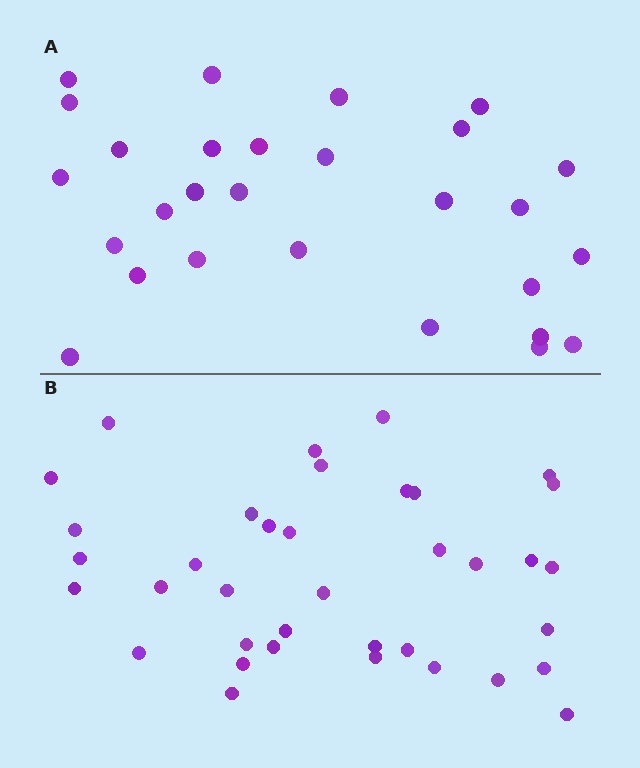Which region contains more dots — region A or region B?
Region B (the bottom region) has more dots.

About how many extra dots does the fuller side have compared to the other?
Region B has roughly 8 or so more dots than region A.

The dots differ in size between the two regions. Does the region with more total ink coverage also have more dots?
No. Region A has more total ink coverage because its dots are larger, but region B actually contains more individual dots. Total area can be misleading — the number of items is what matters here.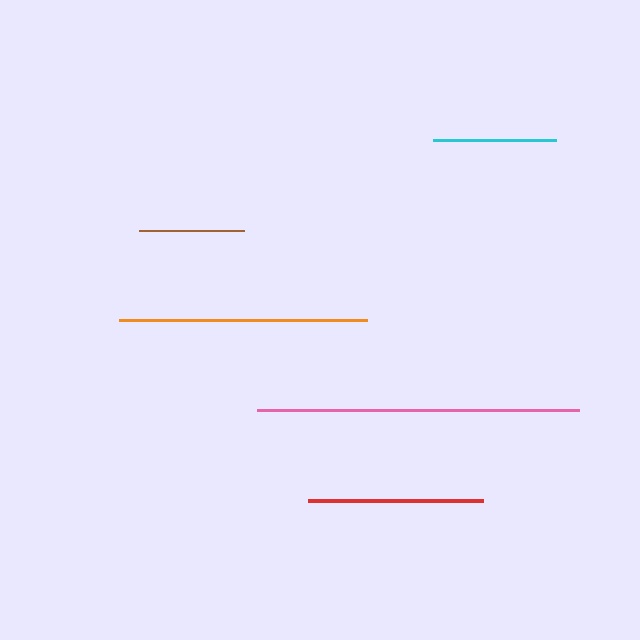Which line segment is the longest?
The pink line is the longest at approximately 322 pixels.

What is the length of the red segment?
The red segment is approximately 175 pixels long.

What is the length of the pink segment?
The pink segment is approximately 322 pixels long.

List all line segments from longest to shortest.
From longest to shortest: pink, orange, red, cyan, brown.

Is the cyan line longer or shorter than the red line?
The red line is longer than the cyan line.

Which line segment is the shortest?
The brown line is the shortest at approximately 105 pixels.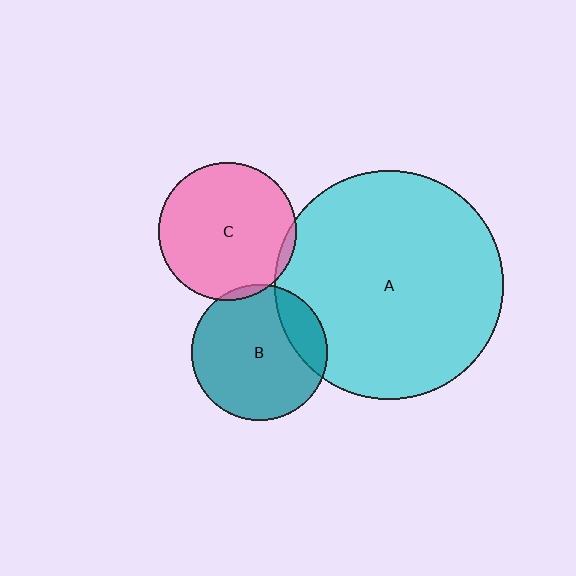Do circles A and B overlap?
Yes.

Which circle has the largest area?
Circle A (cyan).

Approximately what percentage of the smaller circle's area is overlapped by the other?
Approximately 20%.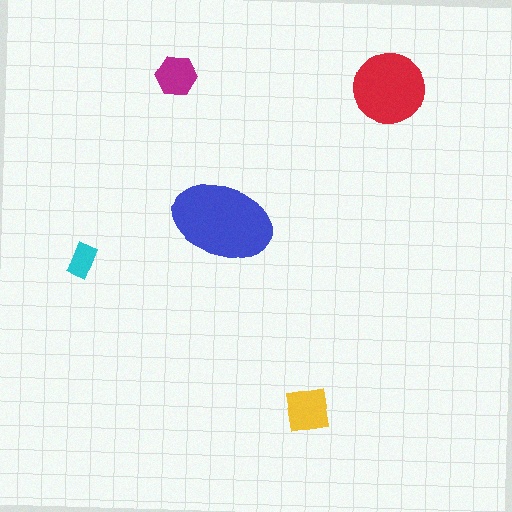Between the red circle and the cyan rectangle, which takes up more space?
The red circle.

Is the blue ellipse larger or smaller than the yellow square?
Larger.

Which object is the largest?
The blue ellipse.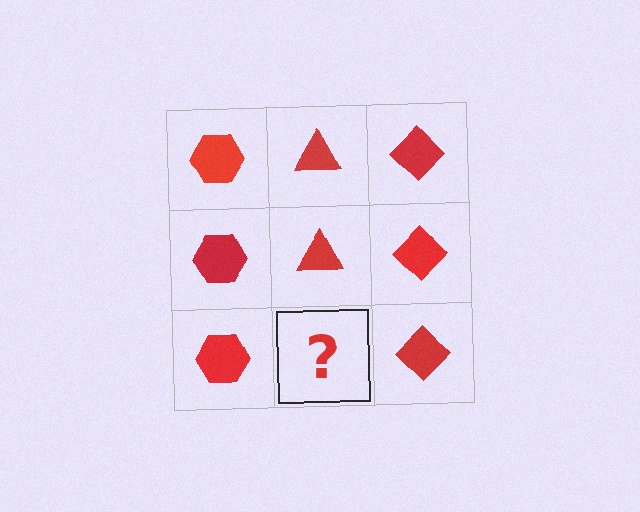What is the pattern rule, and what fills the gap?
The rule is that each column has a consistent shape. The gap should be filled with a red triangle.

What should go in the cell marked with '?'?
The missing cell should contain a red triangle.